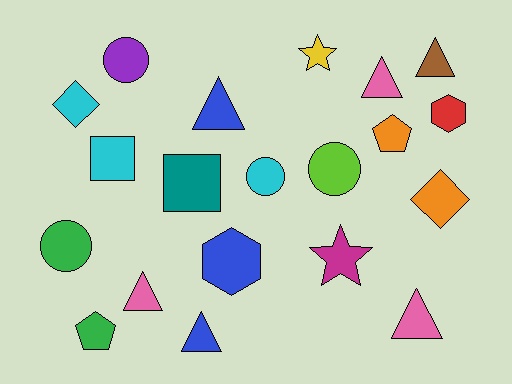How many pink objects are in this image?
There are 3 pink objects.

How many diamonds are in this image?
There are 2 diamonds.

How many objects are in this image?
There are 20 objects.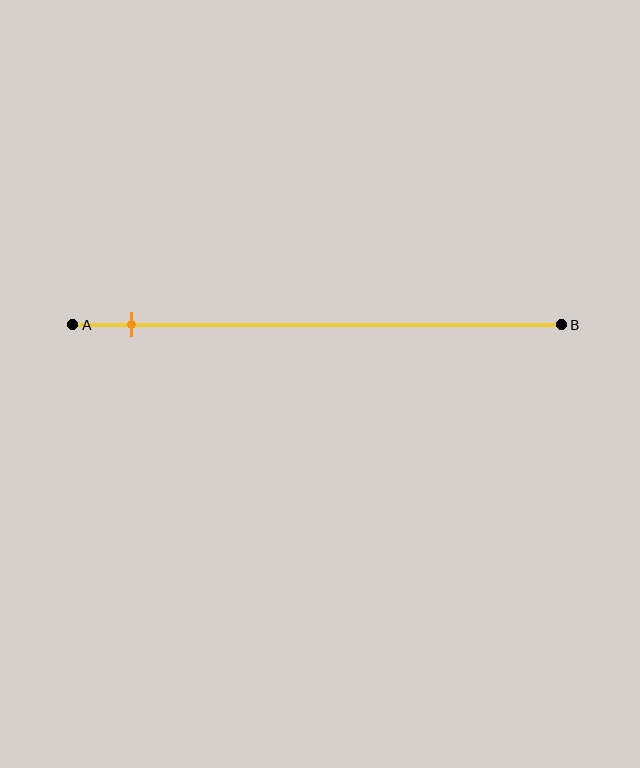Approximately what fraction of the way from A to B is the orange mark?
The orange mark is approximately 10% of the way from A to B.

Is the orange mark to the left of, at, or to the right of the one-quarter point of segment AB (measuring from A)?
The orange mark is to the left of the one-quarter point of segment AB.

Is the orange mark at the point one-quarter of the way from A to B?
No, the mark is at about 10% from A, not at the 25% one-quarter point.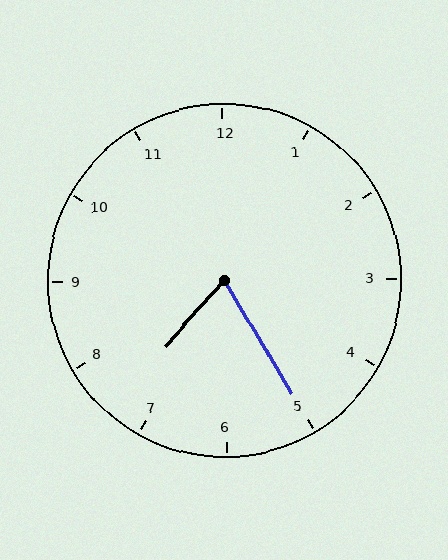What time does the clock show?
7:25.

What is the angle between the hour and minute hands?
Approximately 72 degrees.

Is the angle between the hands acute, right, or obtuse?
It is acute.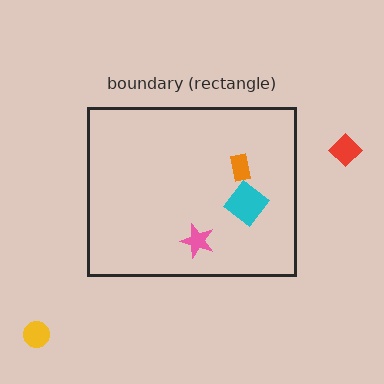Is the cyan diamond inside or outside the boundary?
Inside.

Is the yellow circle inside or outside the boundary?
Outside.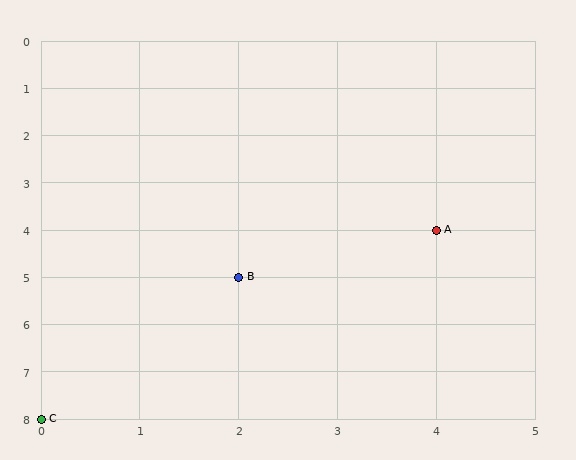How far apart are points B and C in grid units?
Points B and C are 2 columns and 3 rows apart (about 3.6 grid units diagonally).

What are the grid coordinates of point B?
Point B is at grid coordinates (2, 5).